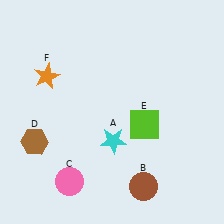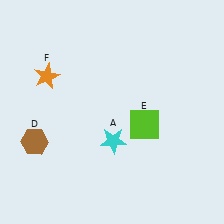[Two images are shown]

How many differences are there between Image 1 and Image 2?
There are 2 differences between the two images.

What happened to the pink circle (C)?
The pink circle (C) was removed in Image 2. It was in the bottom-left area of Image 1.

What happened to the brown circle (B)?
The brown circle (B) was removed in Image 2. It was in the bottom-right area of Image 1.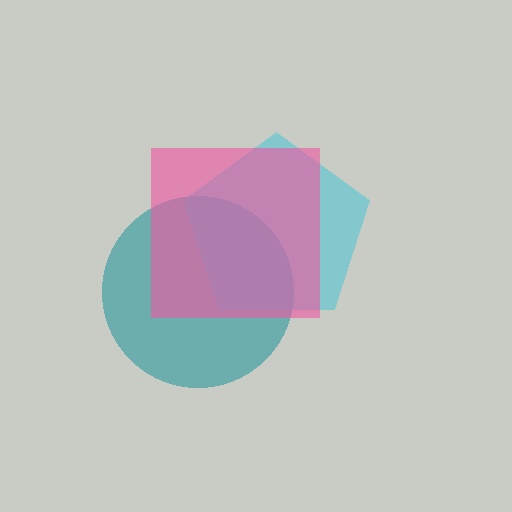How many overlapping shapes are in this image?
There are 3 overlapping shapes in the image.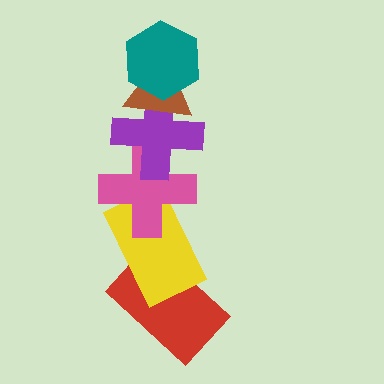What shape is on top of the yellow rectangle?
The pink cross is on top of the yellow rectangle.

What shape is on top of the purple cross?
The brown triangle is on top of the purple cross.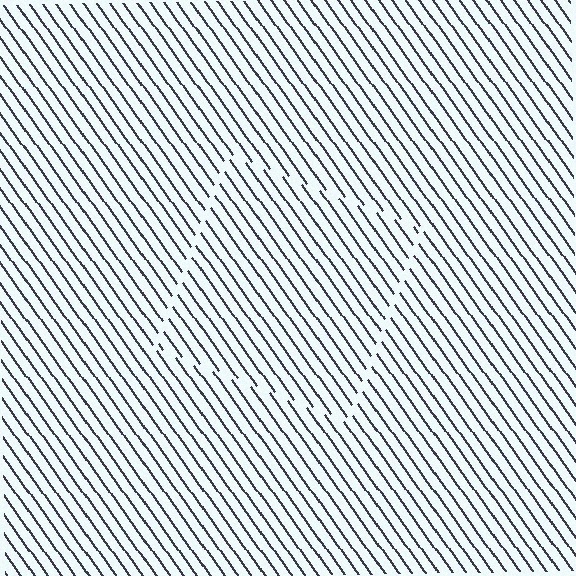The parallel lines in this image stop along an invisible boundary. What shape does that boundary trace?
An illusory square. The interior of the shape contains the same grating, shifted by half a period — the contour is defined by the phase discontinuity where line-ends from the inner and outer gratings abut.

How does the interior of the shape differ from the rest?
The interior of the shape contains the same grating, shifted by half a period — the contour is defined by the phase discontinuity where line-ends from the inner and outer gratings abut.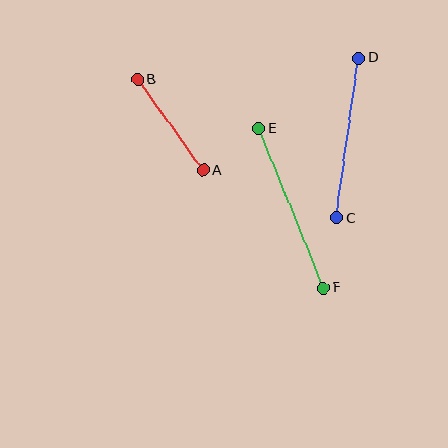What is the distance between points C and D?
The distance is approximately 162 pixels.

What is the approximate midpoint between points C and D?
The midpoint is at approximately (348, 138) pixels.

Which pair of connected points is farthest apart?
Points E and F are farthest apart.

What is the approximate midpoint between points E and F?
The midpoint is at approximately (291, 208) pixels.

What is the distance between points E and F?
The distance is approximately 172 pixels.